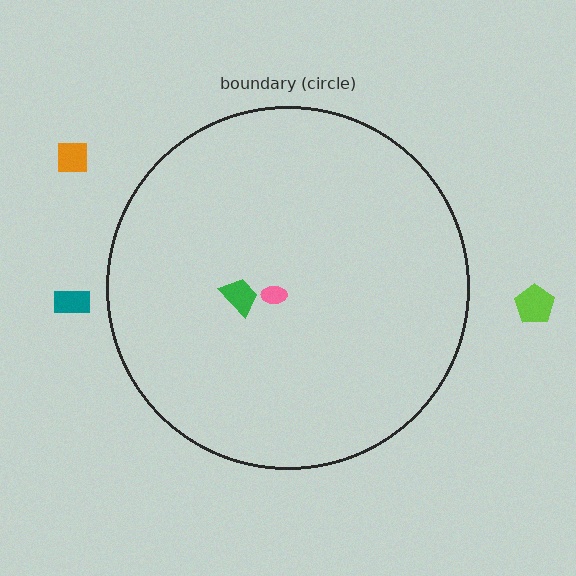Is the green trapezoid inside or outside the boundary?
Inside.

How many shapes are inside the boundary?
2 inside, 3 outside.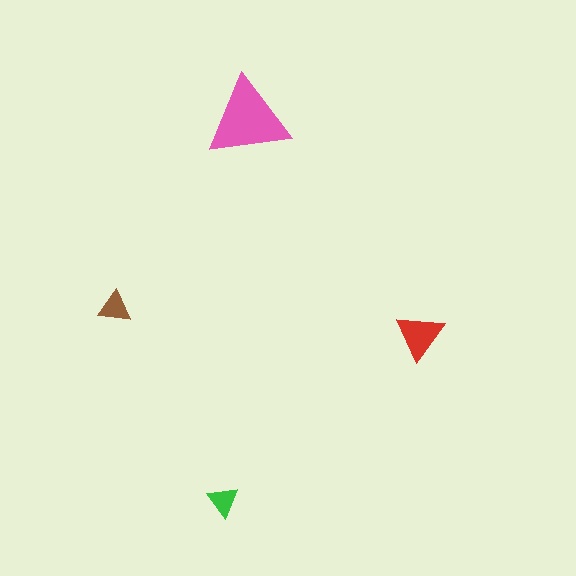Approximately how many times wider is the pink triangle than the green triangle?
About 2.5 times wider.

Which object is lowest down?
The green triangle is bottommost.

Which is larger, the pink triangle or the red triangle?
The pink one.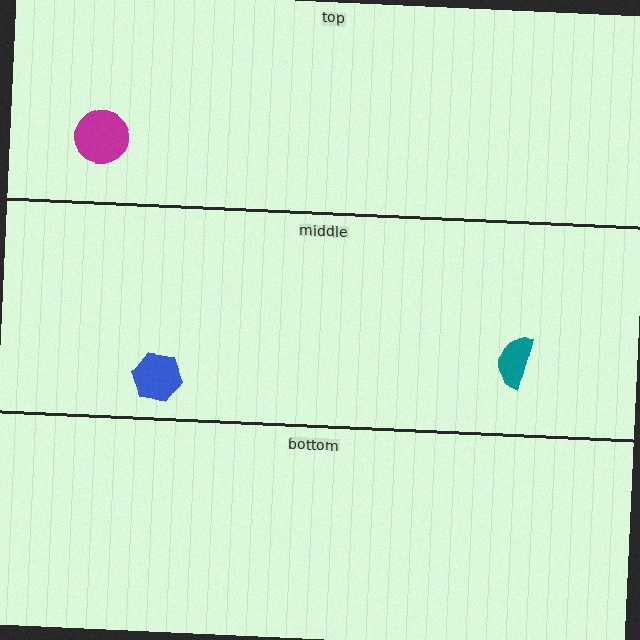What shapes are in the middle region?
The teal semicircle, the blue hexagon.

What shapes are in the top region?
The magenta circle.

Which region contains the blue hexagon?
The middle region.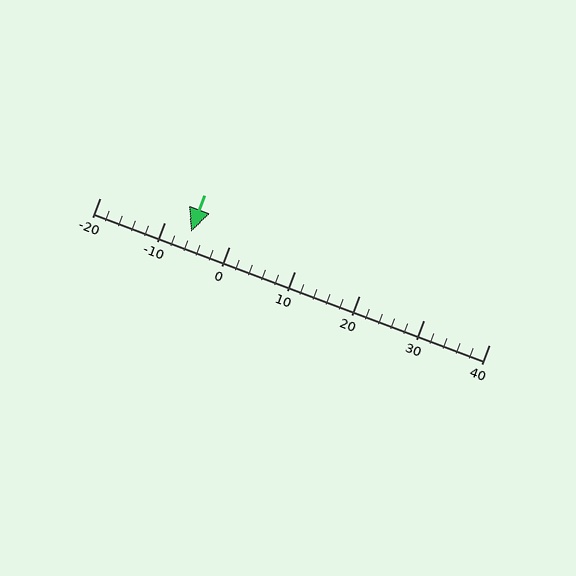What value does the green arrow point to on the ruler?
The green arrow points to approximately -6.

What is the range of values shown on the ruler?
The ruler shows values from -20 to 40.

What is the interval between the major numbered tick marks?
The major tick marks are spaced 10 units apart.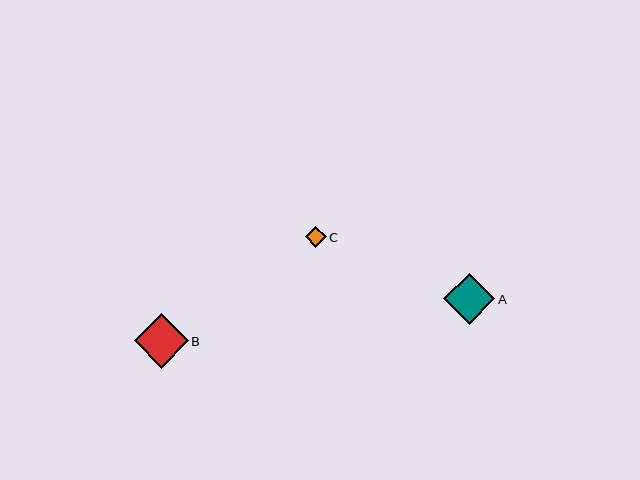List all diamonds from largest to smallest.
From largest to smallest: B, A, C.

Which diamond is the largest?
Diamond B is the largest with a size of approximately 54 pixels.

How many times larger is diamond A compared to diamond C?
Diamond A is approximately 2.4 times the size of diamond C.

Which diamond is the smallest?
Diamond C is the smallest with a size of approximately 21 pixels.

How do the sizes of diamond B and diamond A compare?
Diamond B and diamond A are approximately the same size.